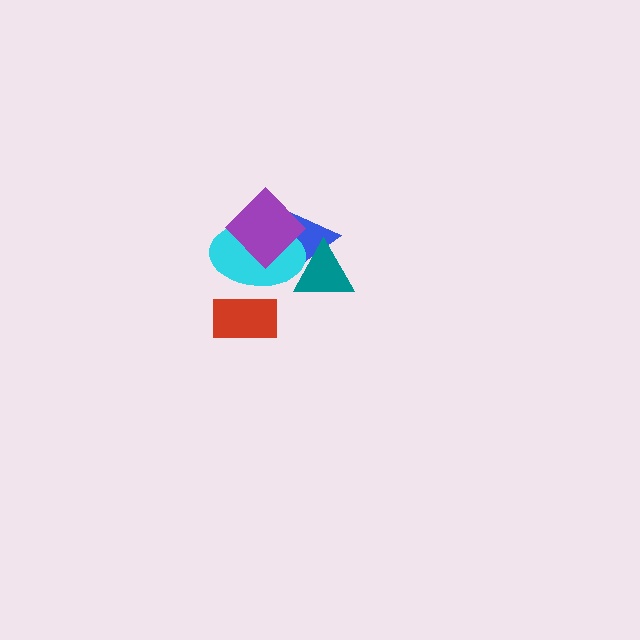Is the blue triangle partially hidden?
Yes, it is partially covered by another shape.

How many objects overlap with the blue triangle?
3 objects overlap with the blue triangle.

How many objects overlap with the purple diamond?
2 objects overlap with the purple diamond.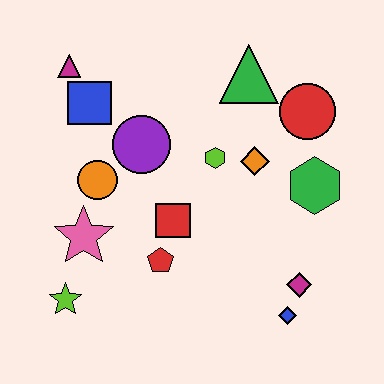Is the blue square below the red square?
No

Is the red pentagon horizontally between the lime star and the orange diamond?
Yes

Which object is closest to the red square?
The red pentagon is closest to the red square.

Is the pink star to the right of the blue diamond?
No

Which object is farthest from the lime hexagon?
The lime star is farthest from the lime hexagon.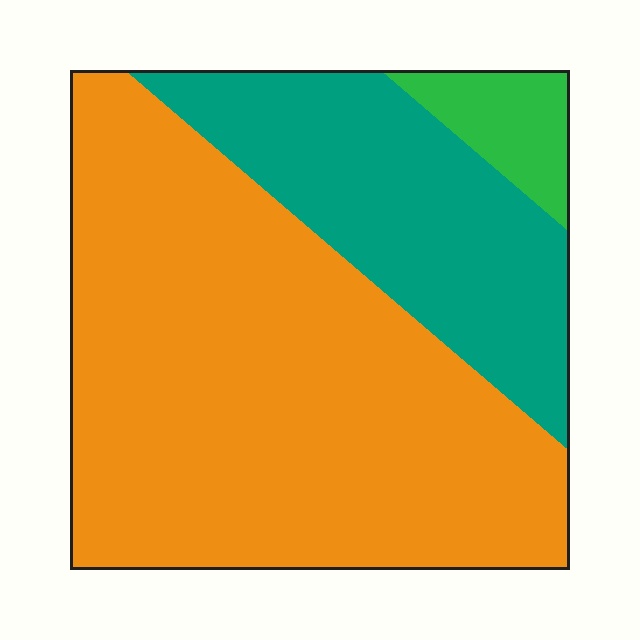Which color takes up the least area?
Green, at roughly 5%.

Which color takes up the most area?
Orange, at roughly 65%.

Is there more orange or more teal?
Orange.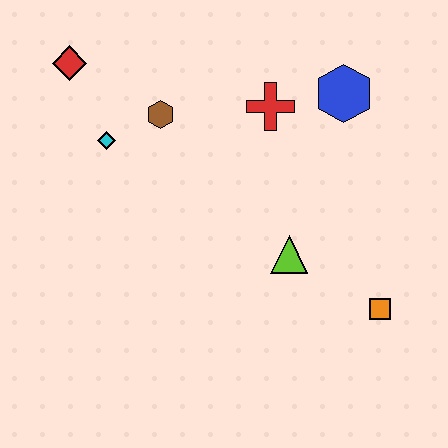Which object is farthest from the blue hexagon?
The red diamond is farthest from the blue hexagon.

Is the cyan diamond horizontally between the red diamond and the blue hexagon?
Yes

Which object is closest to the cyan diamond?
The brown hexagon is closest to the cyan diamond.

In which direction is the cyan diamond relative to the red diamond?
The cyan diamond is below the red diamond.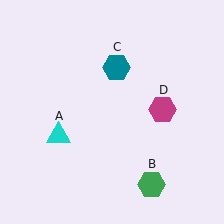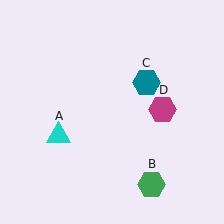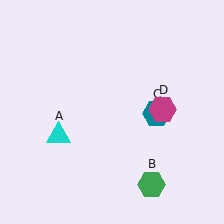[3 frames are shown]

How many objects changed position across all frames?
1 object changed position: teal hexagon (object C).